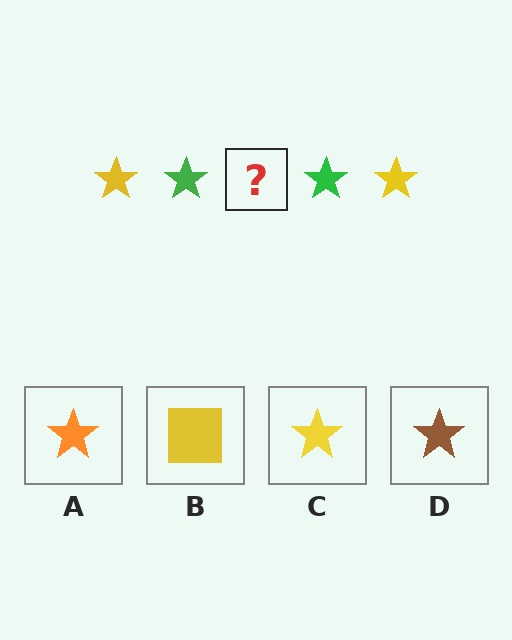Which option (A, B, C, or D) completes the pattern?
C.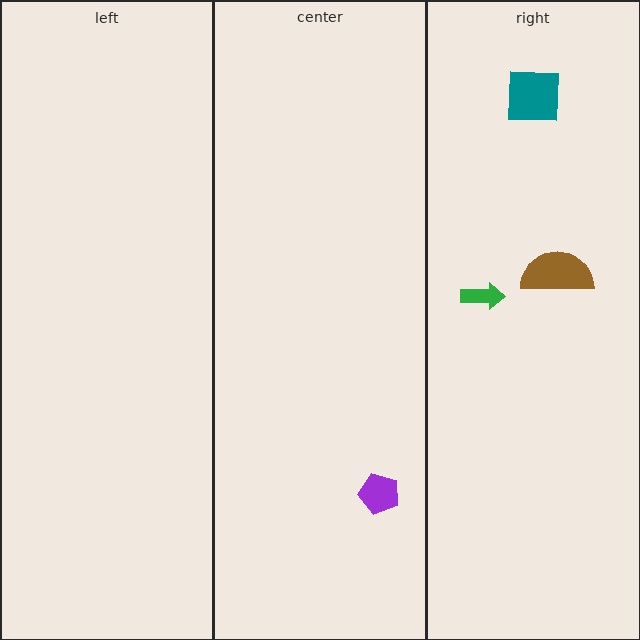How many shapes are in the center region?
1.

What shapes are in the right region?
The teal square, the green arrow, the brown semicircle.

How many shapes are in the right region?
3.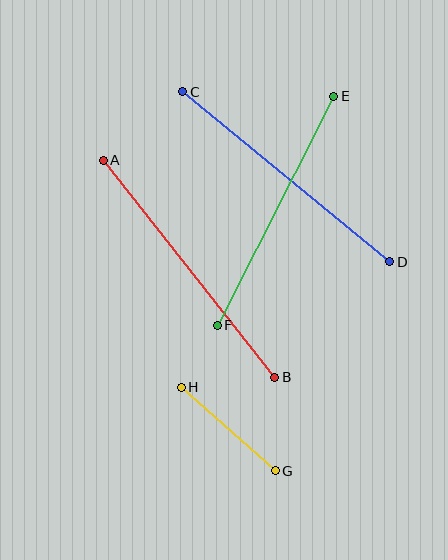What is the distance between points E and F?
The distance is approximately 257 pixels.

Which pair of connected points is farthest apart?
Points A and B are farthest apart.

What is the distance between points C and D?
The distance is approximately 268 pixels.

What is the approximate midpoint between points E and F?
The midpoint is at approximately (275, 211) pixels.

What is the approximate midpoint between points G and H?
The midpoint is at approximately (228, 429) pixels.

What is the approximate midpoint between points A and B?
The midpoint is at approximately (189, 269) pixels.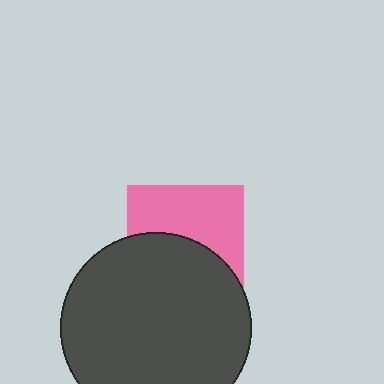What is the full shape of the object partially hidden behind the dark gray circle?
The partially hidden object is a pink square.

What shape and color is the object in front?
The object in front is a dark gray circle.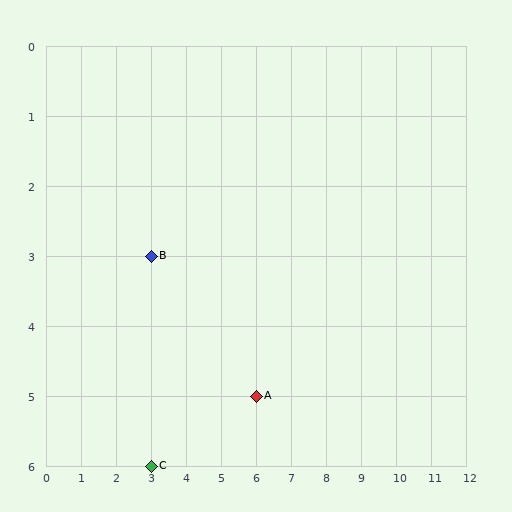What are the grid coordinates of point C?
Point C is at grid coordinates (3, 6).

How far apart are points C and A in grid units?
Points C and A are 3 columns and 1 row apart (about 3.2 grid units diagonally).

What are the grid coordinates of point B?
Point B is at grid coordinates (3, 3).